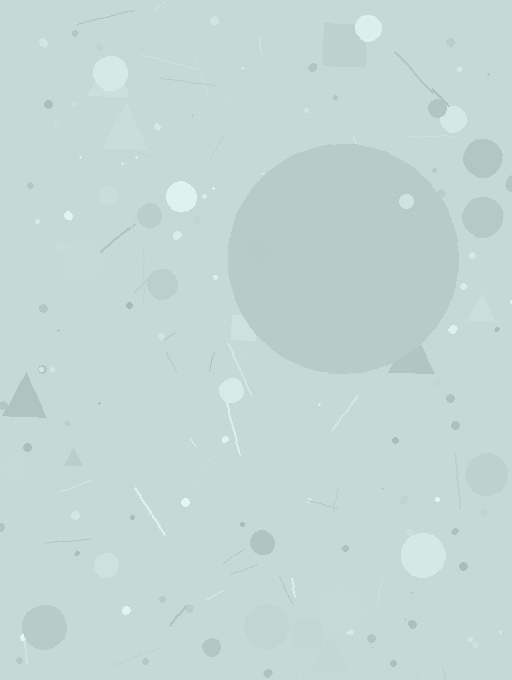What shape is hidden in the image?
A circle is hidden in the image.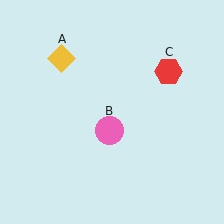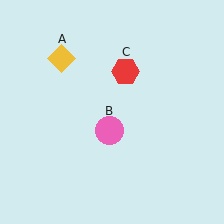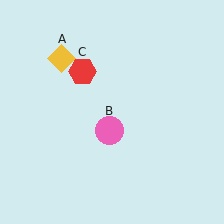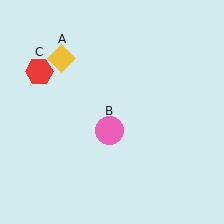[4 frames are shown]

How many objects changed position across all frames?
1 object changed position: red hexagon (object C).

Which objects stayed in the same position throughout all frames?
Yellow diamond (object A) and pink circle (object B) remained stationary.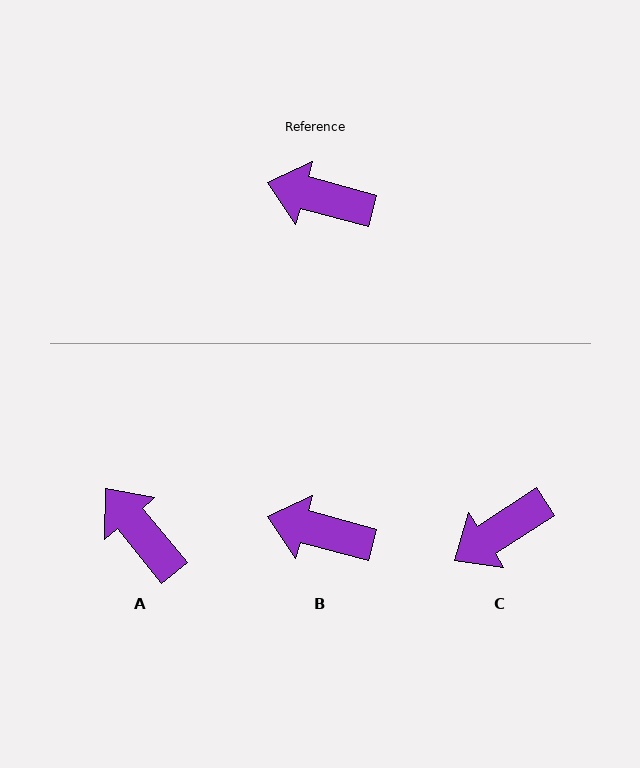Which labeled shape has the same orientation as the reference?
B.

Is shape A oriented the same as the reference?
No, it is off by about 36 degrees.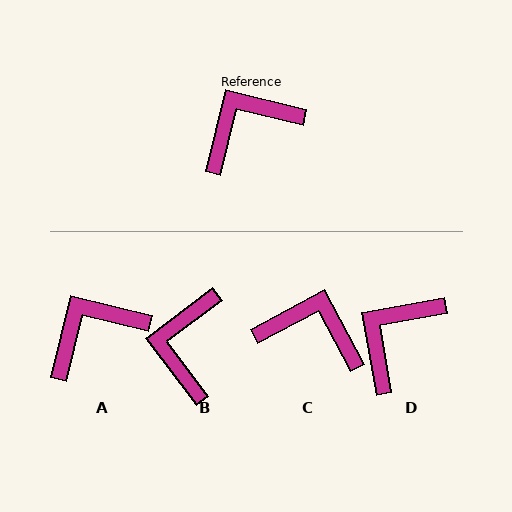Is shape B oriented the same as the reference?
No, it is off by about 51 degrees.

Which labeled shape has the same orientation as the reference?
A.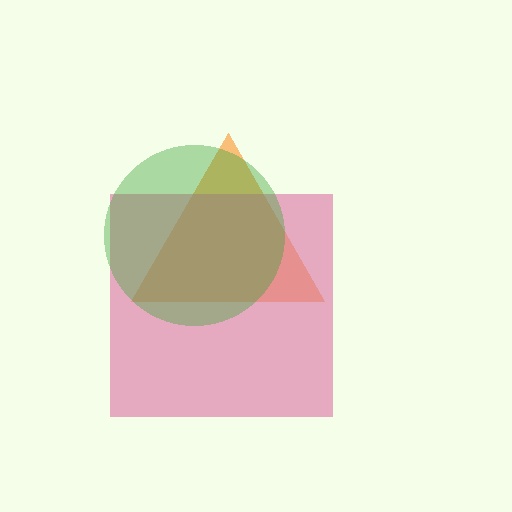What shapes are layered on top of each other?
The layered shapes are: an orange triangle, a pink square, a green circle.